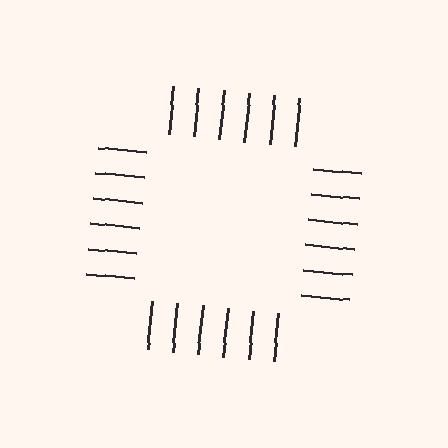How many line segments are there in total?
24 — 6 along each of the 4 edges.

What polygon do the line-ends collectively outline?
An illusory square — the line segments terminate on its edges but no continuous stroke is drawn.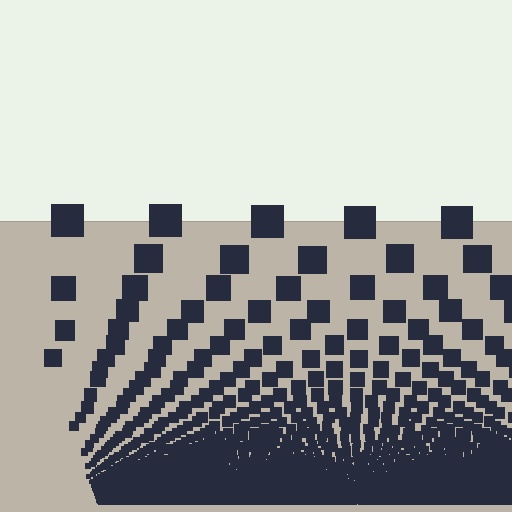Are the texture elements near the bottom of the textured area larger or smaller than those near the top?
Smaller. The gradient is inverted — elements near the bottom are smaller and denser.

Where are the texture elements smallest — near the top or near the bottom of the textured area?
Near the bottom.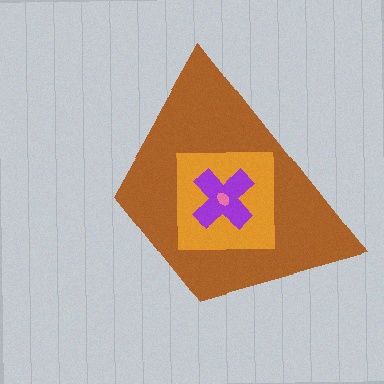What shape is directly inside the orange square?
The purple cross.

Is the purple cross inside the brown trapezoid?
Yes.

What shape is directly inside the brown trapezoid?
The orange square.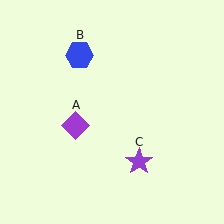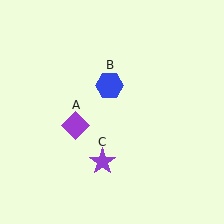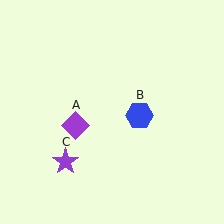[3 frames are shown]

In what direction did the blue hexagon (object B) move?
The blue hexagon (object B) moved down and to the right.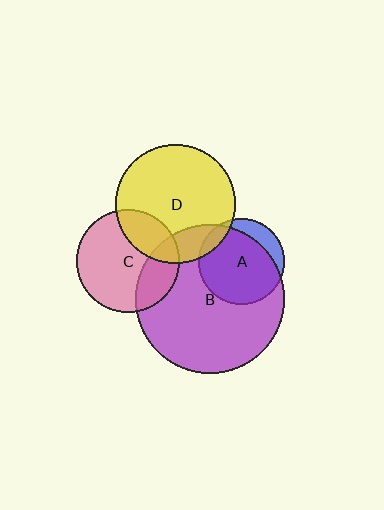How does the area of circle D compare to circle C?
Approximately 1.4 times.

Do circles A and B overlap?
Yes.